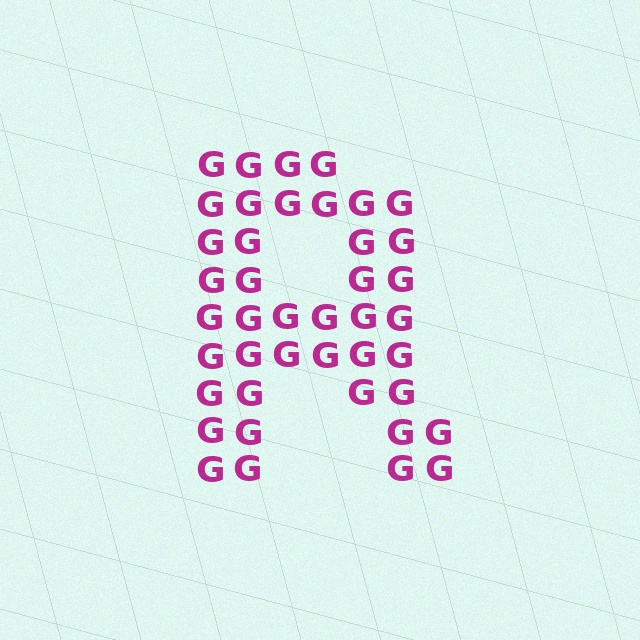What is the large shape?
The large shape is the letter R.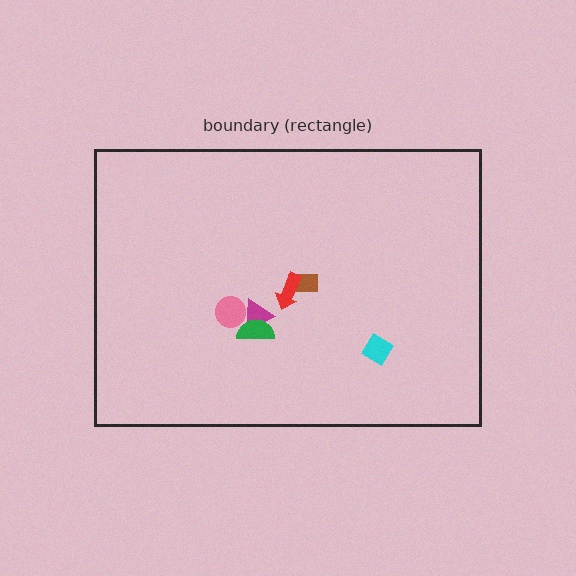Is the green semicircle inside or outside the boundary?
Inside.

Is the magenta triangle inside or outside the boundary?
Inside.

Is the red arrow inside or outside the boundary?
Inside.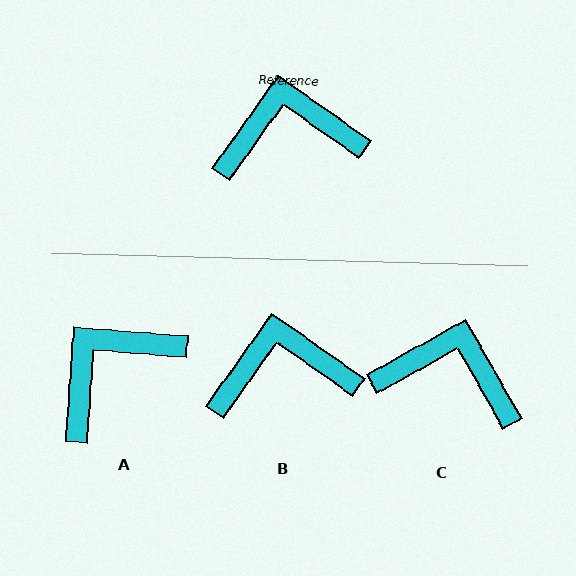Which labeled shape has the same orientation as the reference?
B.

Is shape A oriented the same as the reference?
No, it is off by about 31 degrees.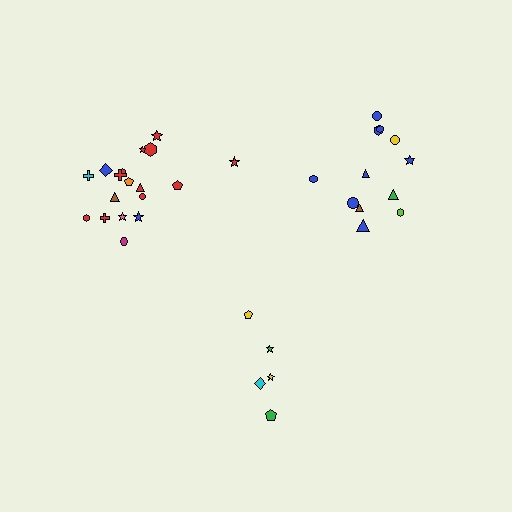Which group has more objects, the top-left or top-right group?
The top-left group.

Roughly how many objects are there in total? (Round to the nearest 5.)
Roughly 35 objects in total.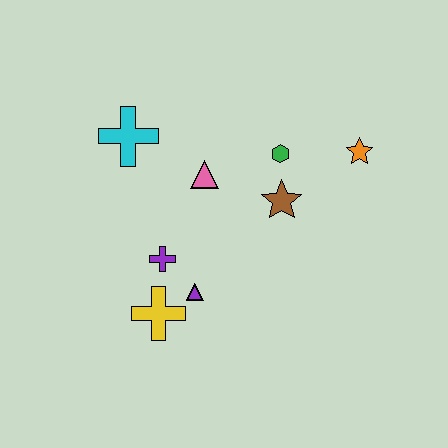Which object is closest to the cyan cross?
The pink triangle is closest to the cyan cross.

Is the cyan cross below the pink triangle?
No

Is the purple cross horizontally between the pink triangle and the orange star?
No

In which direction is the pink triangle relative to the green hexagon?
The pink triangle is to the left of the green hexagon.